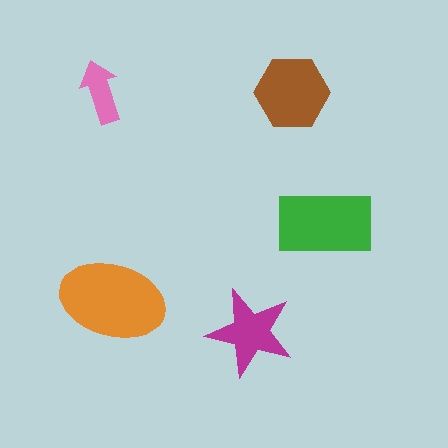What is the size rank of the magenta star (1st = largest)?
4th.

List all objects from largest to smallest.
The orange ellipse, the green rectangle, the brown hexagon, the magenta star, the pink arrow.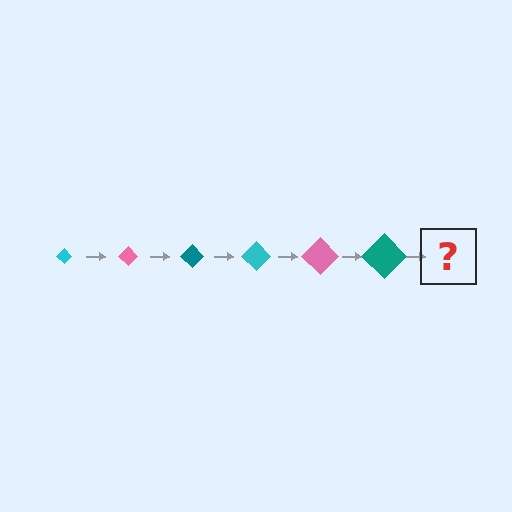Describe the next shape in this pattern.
It should be a cyan diamond, larger than the previous one.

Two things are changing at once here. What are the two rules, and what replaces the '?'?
The two rules are that the diamond grows larger each step and the color cycles through cyan, pink, and teal. The '?' should be a cyan diamond, larger than the previous one.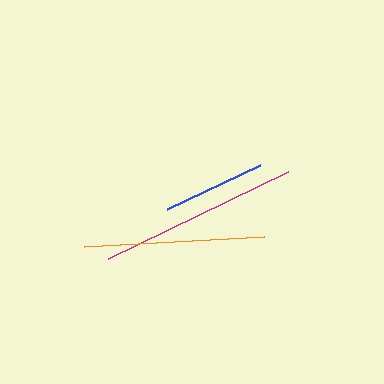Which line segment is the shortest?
The blue line is the shortest at approximately 103 pixels.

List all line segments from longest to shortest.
From longest to shortest: magenta, orange, blue.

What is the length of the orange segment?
The orange segment is approximately 180 pixels long.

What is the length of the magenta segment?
The magenta segment is approximately 199 pixels long.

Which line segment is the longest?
The magenta line is the longest at approximately 199 pixels.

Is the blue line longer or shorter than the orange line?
The orange line is longer than the blue line.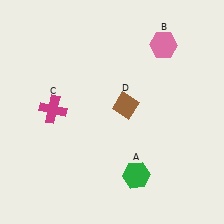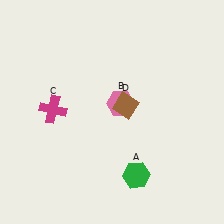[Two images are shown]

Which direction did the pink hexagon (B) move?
The pink hexagon (B) moved down.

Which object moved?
The pink hexagon (B) moved down.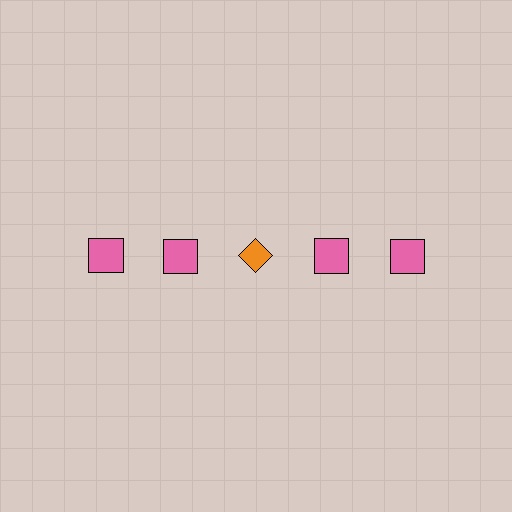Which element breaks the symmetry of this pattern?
The orange diamond in the top row, center column breaks the symmetry. All other shapes are pink squares.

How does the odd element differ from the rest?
It differs in both color (orange instead of pink) and shape (diamond instead of square).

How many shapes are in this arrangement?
There are 5 shapes arranged in a grid pattern.